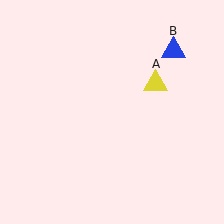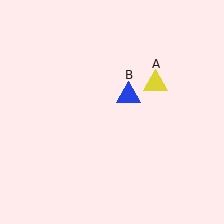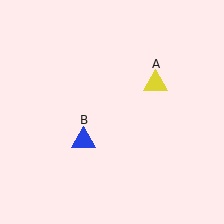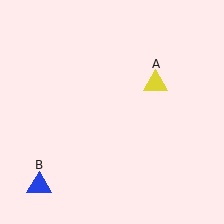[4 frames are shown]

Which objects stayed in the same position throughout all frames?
Yellow triangle (object A) remained stationary.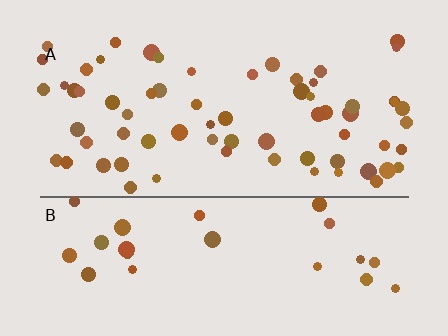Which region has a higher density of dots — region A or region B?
A (the top).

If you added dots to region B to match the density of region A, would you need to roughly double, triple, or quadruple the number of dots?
Approximately double.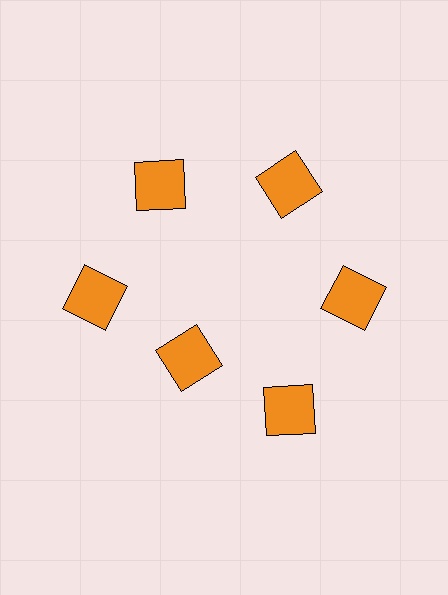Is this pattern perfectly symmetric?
No. The 6 orange squares are arranged in a ring, but one element near the 7 o'clock position is pulled inward toward the center, breaking the 6-fold rotational symmetry.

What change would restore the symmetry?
The symmetry would be restored by moving it outward, back onto the ring so that all 6 squares sit at equal angles and equal distance from the center.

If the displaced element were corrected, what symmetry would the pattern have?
It would have 6-fold rotational symmetry — the pattern would map onto itself every 60 degrees.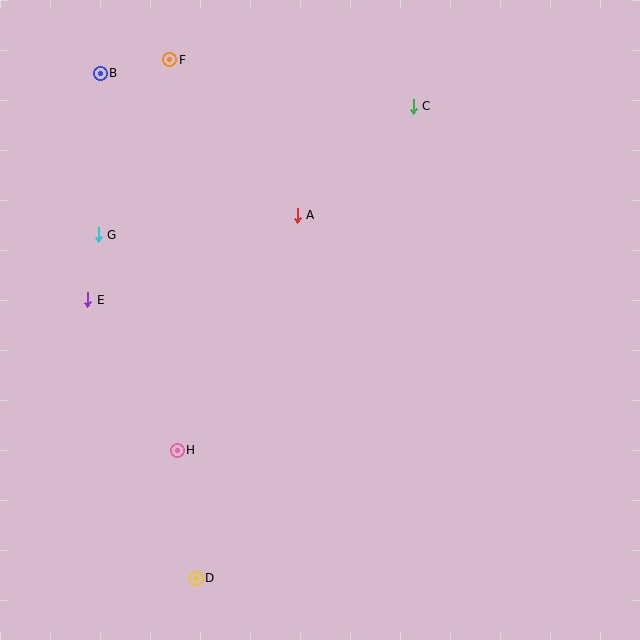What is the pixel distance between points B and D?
The distance between B and D is 514 pixels.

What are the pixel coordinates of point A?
Point A is at (297, 215).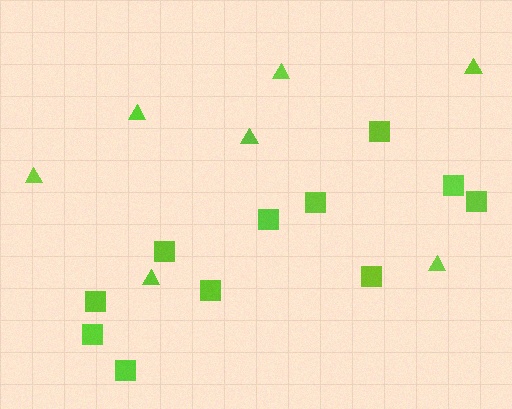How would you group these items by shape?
There are 2 groups: one group of triangles (7) and one group of squares (11).